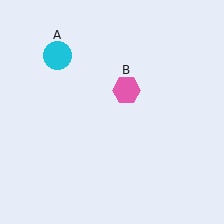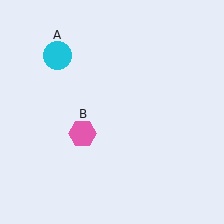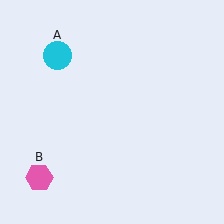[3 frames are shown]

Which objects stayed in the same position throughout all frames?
Cyan circle (object A) remained stationary.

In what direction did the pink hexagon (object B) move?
The pink hexagon (object B) moved down and to the left.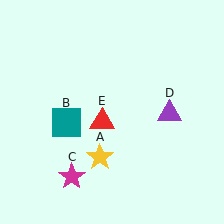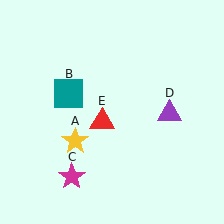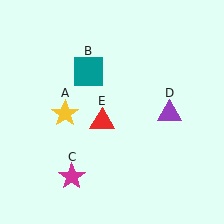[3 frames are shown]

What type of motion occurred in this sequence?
The yellow star (object A), teal square (object B) rotated clockwise around the center of the scene.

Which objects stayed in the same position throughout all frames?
Magenta star (object C) and purple triangle (object D) and red triangle (object E) remained stationary.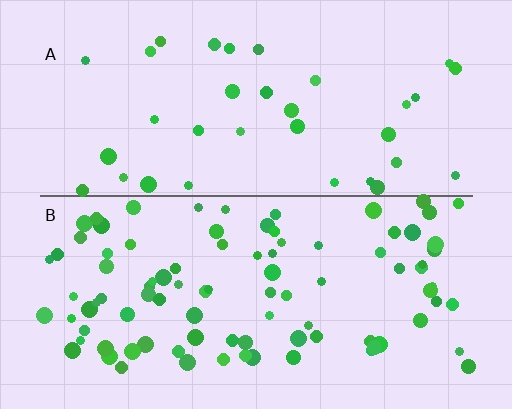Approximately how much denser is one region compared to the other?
Approximately 2.7× — region B over region A.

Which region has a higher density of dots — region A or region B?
B (the bottom).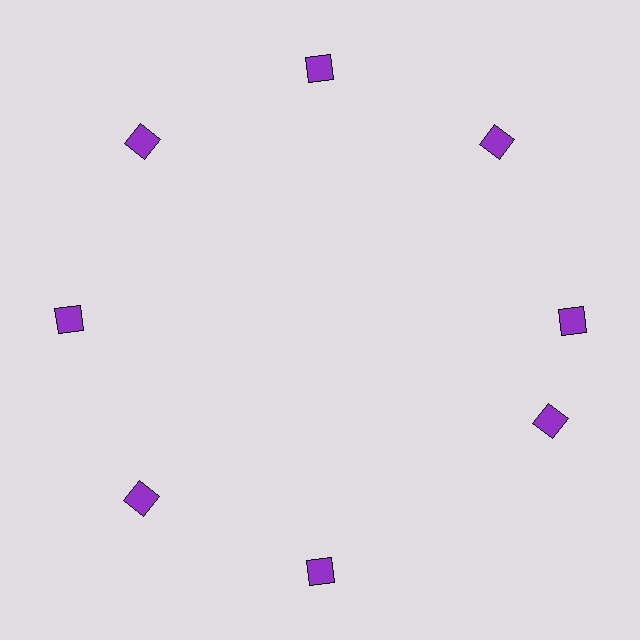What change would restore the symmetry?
The symmetry would be restored by rotating it back into even spacing with its neighbors so that all 8 diamonds sit at equal angles and equal distance from the center.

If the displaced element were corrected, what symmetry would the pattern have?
It would have 8-fold rotational symmetry — the pattern would map onto itself every 45 degrees.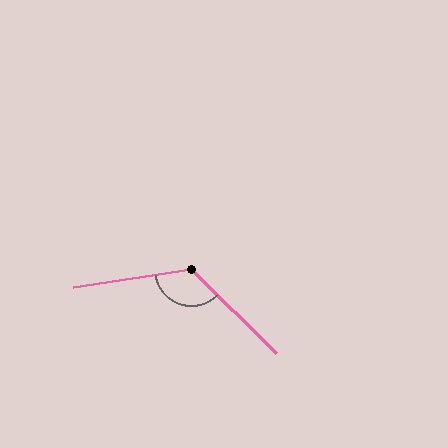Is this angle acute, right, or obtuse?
It is obtuse.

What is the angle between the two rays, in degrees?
Approximately 126 degrees.